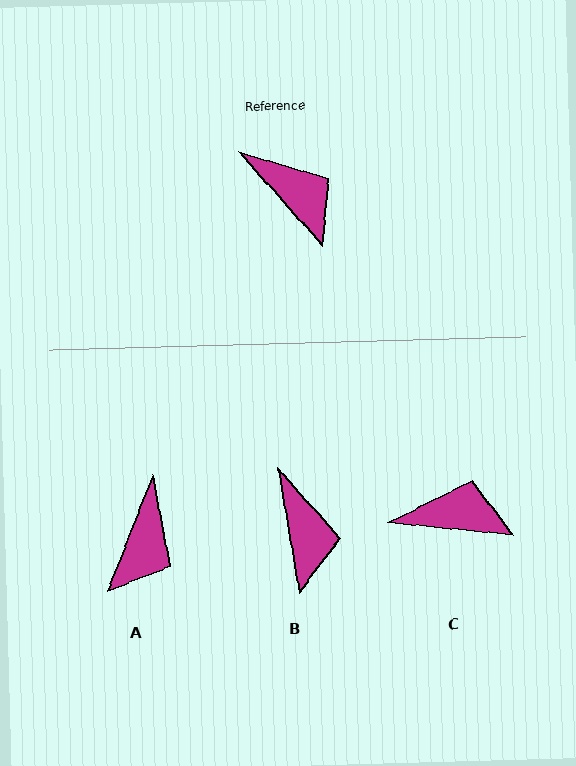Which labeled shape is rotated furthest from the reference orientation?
A, about 63 degrees away.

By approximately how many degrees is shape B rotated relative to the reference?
Approximately 32 degrees clockwise.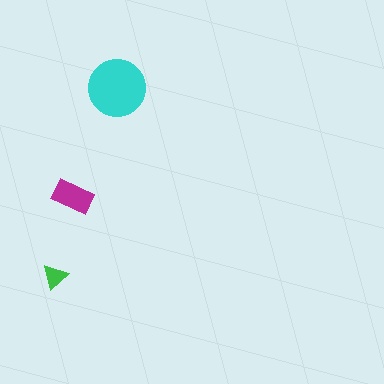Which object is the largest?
The cyan circle.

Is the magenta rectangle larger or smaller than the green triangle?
Larger.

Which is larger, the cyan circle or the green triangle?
The cyan circle.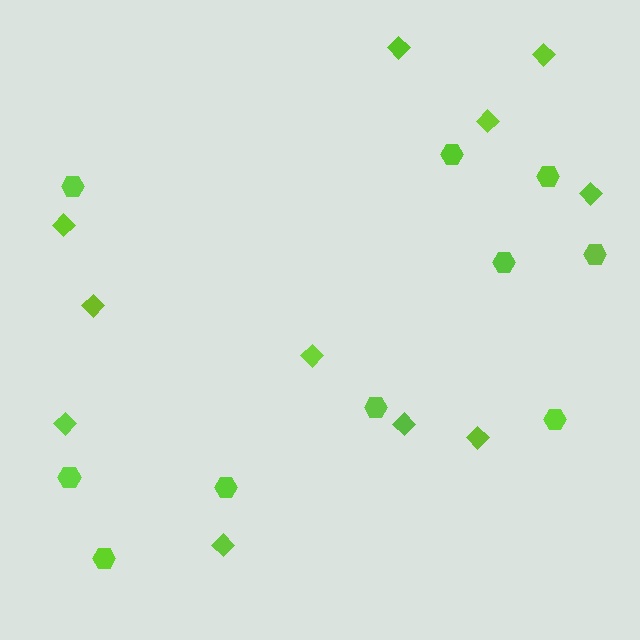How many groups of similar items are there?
There are 2 groups: one group of hexagons (10) and one group of diamonds (11).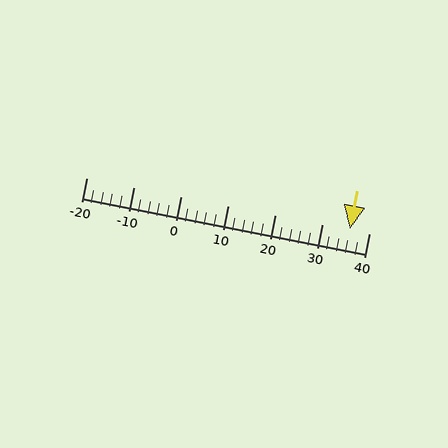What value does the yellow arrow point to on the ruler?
The yellow arrow points to approximately 36.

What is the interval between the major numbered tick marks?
The major tick marks are spaced 10 units apart.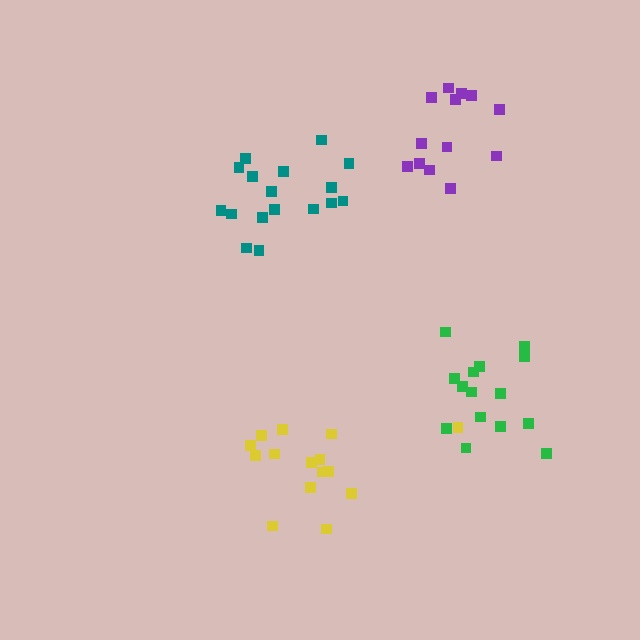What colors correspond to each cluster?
The clusters are colored: yellow, teal, green, purple.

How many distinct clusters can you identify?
There are 4 distinct clusters.